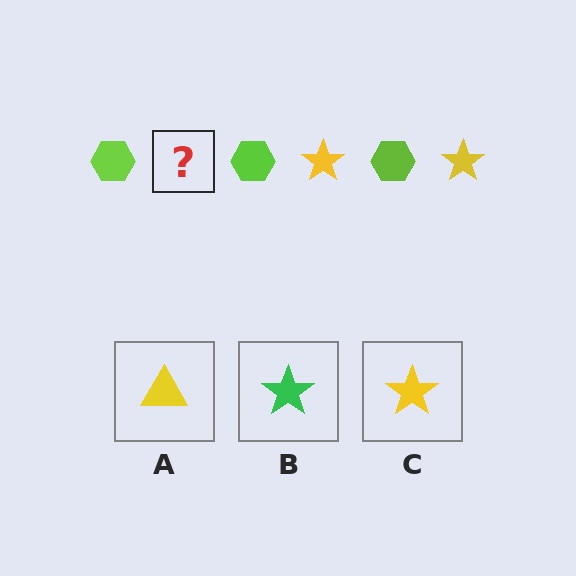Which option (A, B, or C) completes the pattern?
C.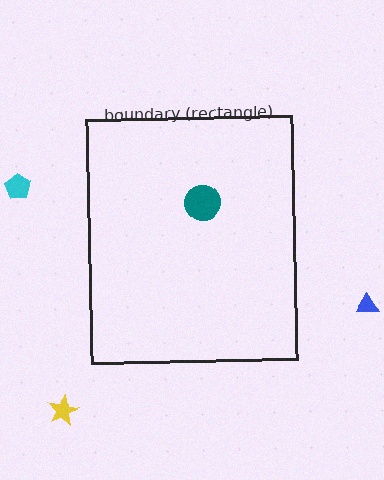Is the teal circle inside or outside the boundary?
Inside.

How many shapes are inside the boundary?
1 inside, 3 outside.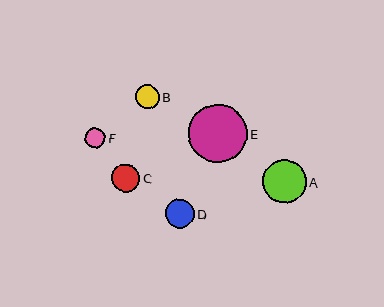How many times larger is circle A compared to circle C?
Circle A is approximately 1.5 times the size of circle C.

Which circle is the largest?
Circle E is the largest with a size of approximately 59 pixels.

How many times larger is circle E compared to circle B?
Circle E is approximately 2.4 times the size of circle B.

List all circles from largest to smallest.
From largest to smallest: E, A, D, C, B, F.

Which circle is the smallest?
Circle F is the smallest with a size of approximately 20 pixels.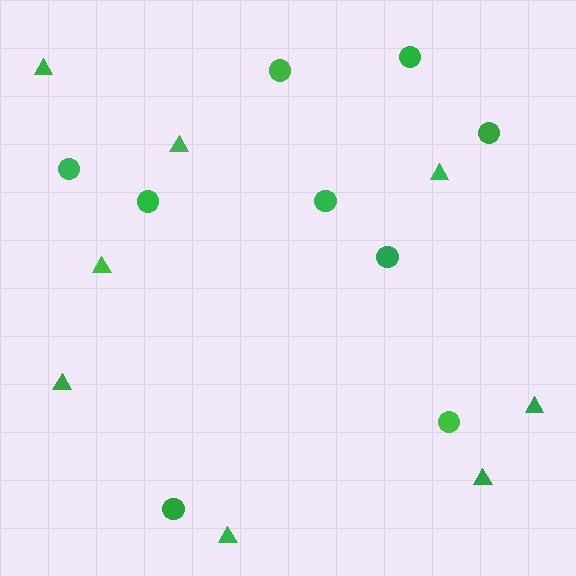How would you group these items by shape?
There are 2 groups: one group of circles (9) and one group of triangles (8).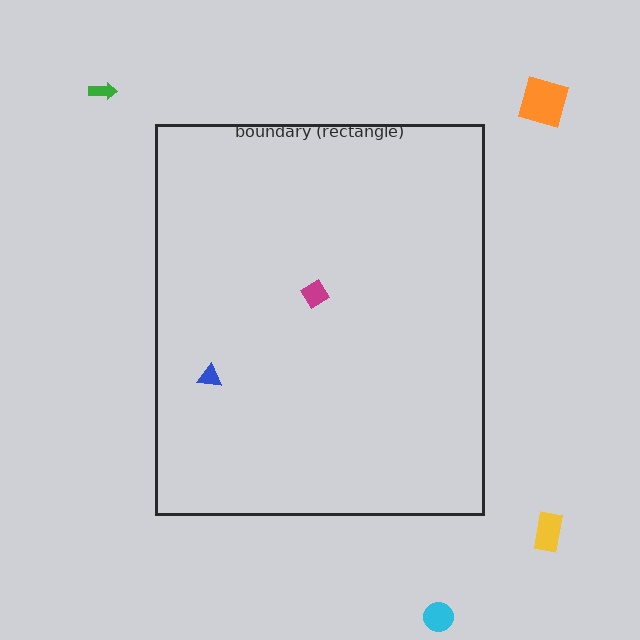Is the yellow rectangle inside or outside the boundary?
Outside.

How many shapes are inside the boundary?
2 inside, 4 outside.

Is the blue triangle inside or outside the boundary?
Inside.